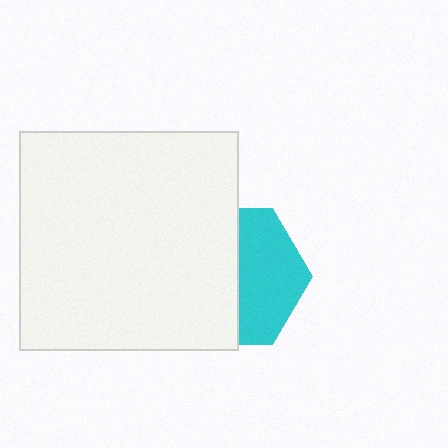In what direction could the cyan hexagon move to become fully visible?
The cyan hexagon could move right. That would shift it out from behind the white square entirely.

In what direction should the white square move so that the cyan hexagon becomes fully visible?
The white square should move left. That is the shortest direction to clear the overlap and leave the cyan hexagon fully visible.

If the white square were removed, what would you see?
You would see the complete cyan hexagon.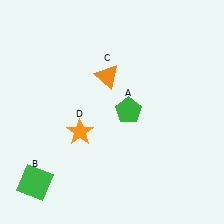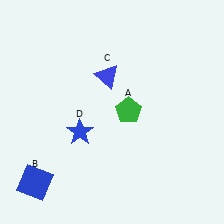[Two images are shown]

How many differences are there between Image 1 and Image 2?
There are 3 differences between the two images.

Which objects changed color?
B changed from green to blue. C changed from orange to blue. D changed from orange to blue.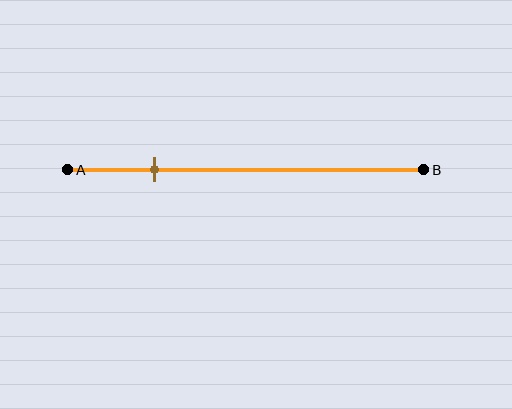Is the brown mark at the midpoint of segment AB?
No, the mark is at about 25% from A, not at the 50% midpoint.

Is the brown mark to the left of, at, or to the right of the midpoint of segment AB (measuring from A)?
The brown mark is to the left of the midpoint of segment AB.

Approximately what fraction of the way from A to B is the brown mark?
The brown mark is approximately 25% of the way from A to B.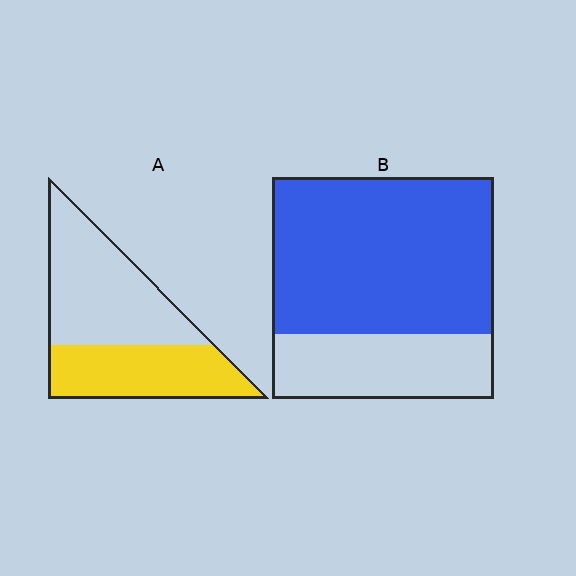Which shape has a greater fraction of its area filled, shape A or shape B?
Shape B.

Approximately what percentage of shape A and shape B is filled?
A is approximately 45% and B is approximately 70%.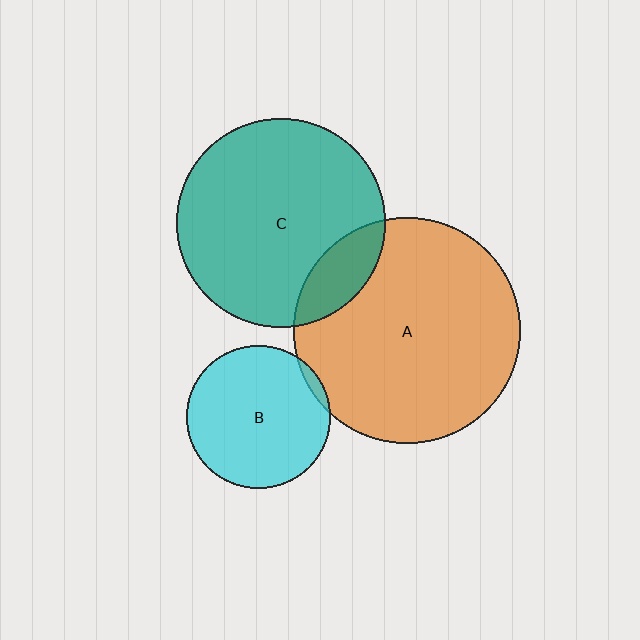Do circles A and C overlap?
Yes.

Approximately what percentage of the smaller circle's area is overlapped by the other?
Approximately 15%.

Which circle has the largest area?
Circle A (orange).